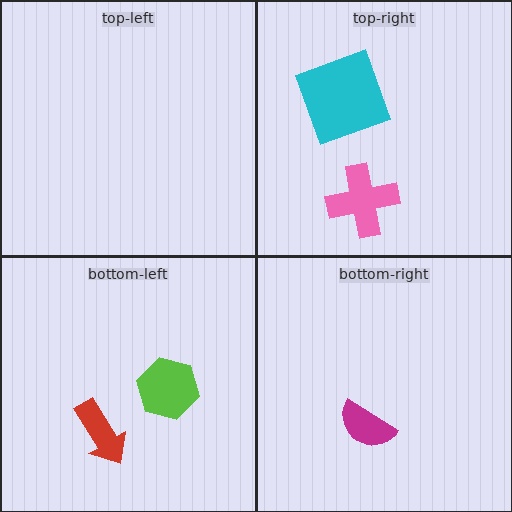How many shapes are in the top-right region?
2.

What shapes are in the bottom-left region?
The red arrow, the lime hexagon.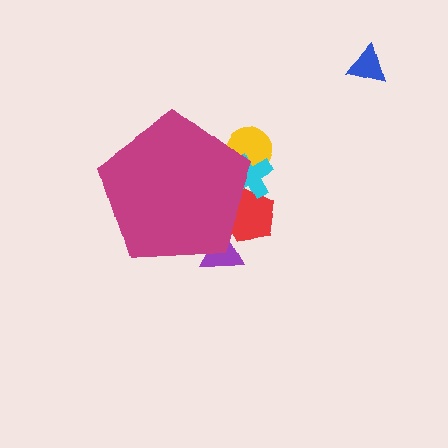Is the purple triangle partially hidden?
Yes, the purple triangle is partially hidden behind the magenta pentagon.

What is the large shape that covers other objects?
A magenta pentagon.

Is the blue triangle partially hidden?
No, the blue triangle is fully visible.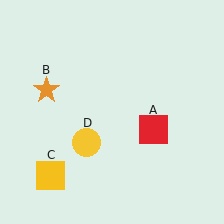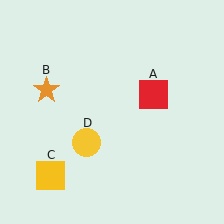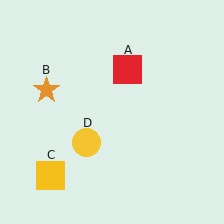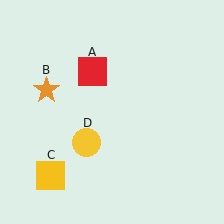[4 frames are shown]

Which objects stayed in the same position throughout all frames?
Orange star (object B) and yellow square (object C) and yellow circle (object D) remained stationary.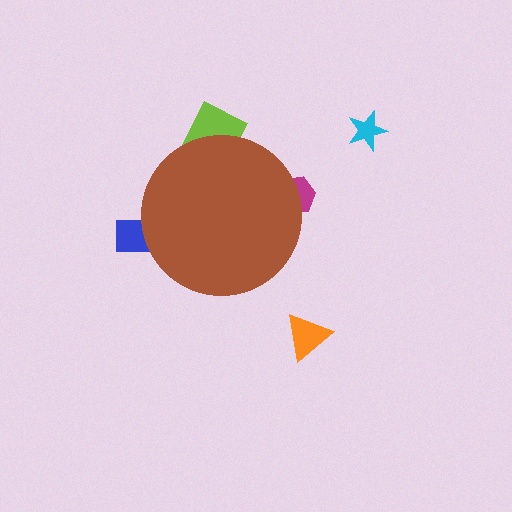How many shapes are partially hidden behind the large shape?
3 shapes are partially hidden.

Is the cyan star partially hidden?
No, the cyan star is fully visible.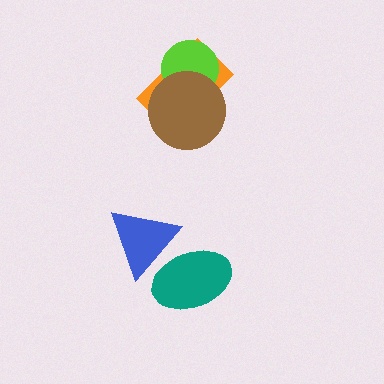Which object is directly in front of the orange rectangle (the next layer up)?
The lime circle is directly in front of the orange rectangle.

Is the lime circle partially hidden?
Yes, it is partially covered by another shape.